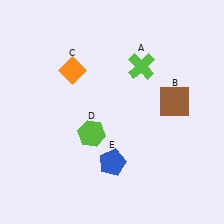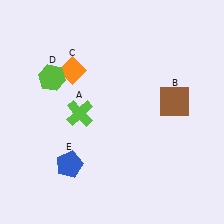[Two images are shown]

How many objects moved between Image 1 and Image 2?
3 objects moved between the two images.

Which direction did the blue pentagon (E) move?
The blue pentagon (E) moved left.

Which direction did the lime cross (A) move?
The lime cross (A) moved left.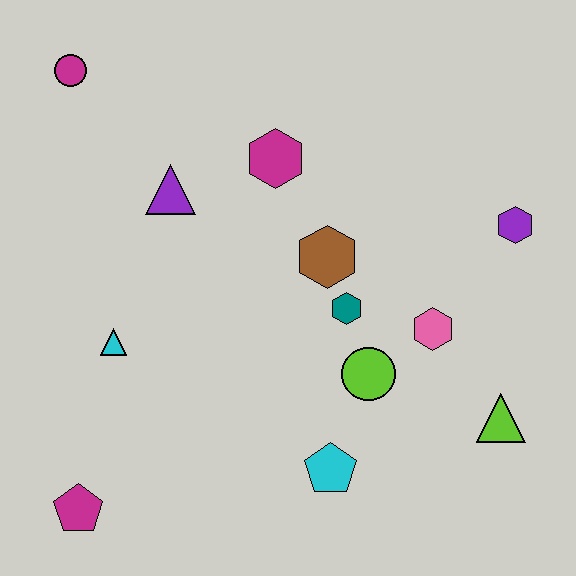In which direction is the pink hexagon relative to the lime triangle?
The pink hexagon is above the lime triangle.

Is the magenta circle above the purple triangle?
Yes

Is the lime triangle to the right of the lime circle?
Yes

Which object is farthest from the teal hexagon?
The magenta circle is farthest from the teal hexagon.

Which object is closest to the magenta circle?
The purple triangle is closest to the magenta circle.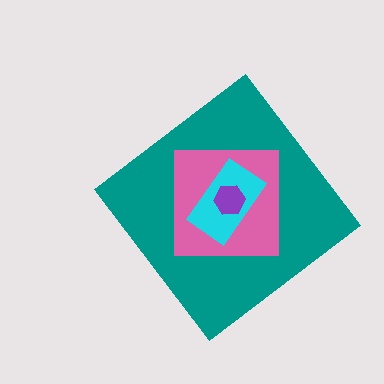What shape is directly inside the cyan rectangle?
The purple hexagon.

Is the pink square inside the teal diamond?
Yes.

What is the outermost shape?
The teal diamond.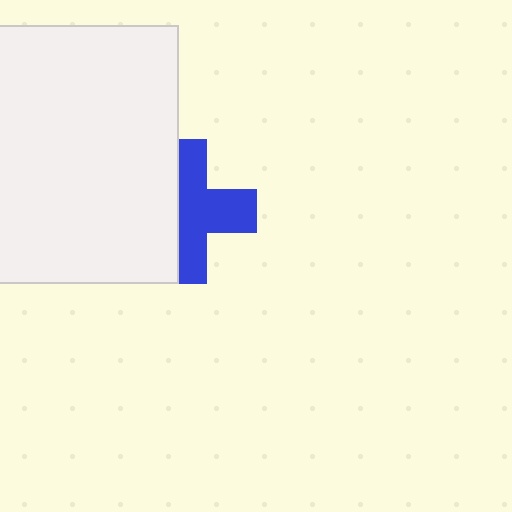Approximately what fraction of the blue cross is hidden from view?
Roughly 43% of the blue cross is hidden behind the white rectangle.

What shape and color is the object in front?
The object in front is a white rectangle.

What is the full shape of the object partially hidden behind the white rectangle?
The partially hidden object is a blue cross.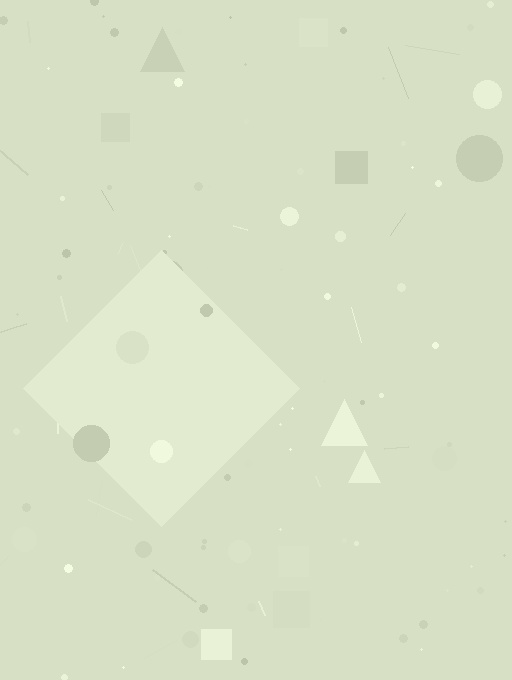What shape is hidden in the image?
A diamond is hidden in the image.